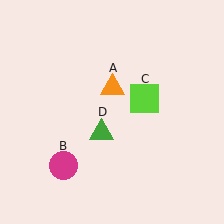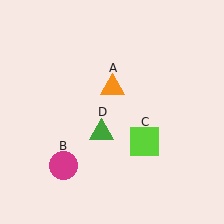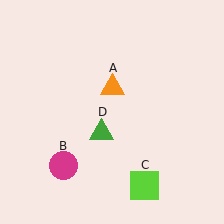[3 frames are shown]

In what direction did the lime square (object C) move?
The lime square (object C) moved down.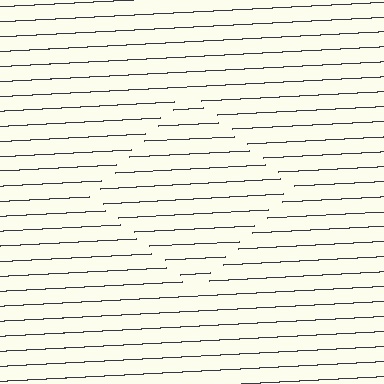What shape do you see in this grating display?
An illusory square. The interior of the shape contains the same grating, shifted by half a period — the contour is defined by the phase discontinuity where line-ends from the inner and outer gratings abut.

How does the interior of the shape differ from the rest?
The interior of the shape contains the same grating, shifted by half a period — the contour is defined by the phase discontinuity where line-ends from the inner and outer gratings abut.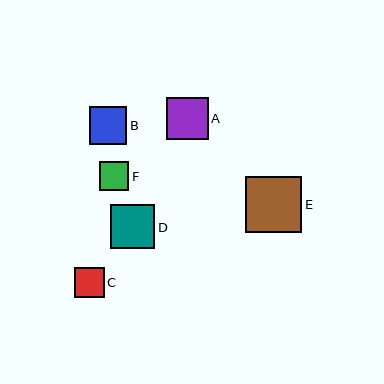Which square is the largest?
Square E is the largest with a size of approximately 57 pixels.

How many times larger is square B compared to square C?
Square B is approximately 1.3 times the size of square C.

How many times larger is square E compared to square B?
Square E is approximately 1.5 times the size of square B.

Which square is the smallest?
Square F is the smallest with a size of approximately 30 pixels.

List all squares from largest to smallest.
From largest to smallest: E, D, A, B, C, F.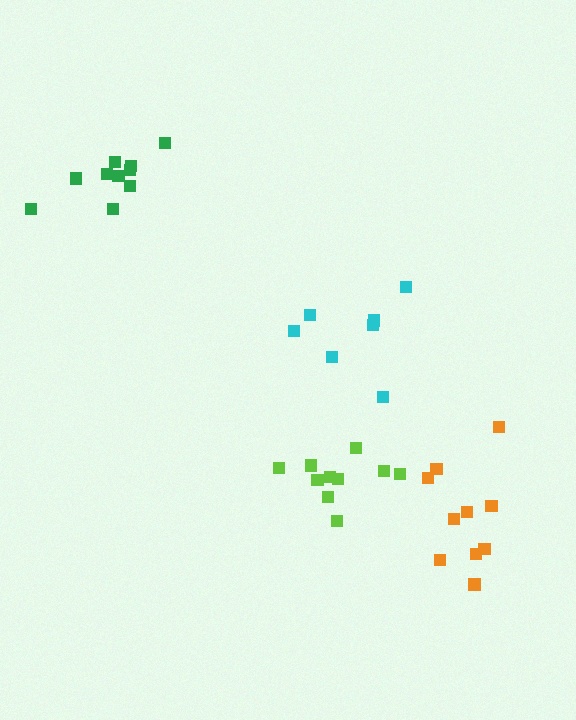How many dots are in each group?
Group 1: 10 dots, Group 2: 10 dots, Group 3: 7 dots, Group 4: 10 dots (37 total).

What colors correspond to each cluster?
The clusters are colored: lime, green, cyan, orange.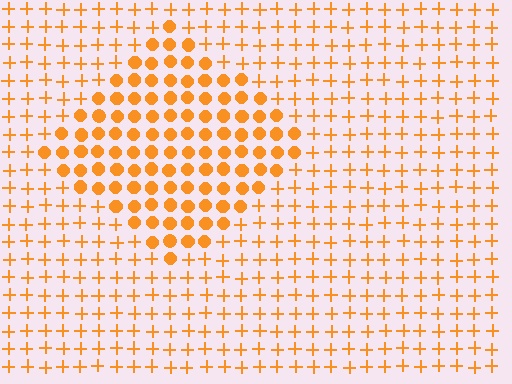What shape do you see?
I see a diamond.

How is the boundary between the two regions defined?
The boundary is defined by a change in element shape: circles inside vs. plus signs outside. All elements share the same color and spacing.